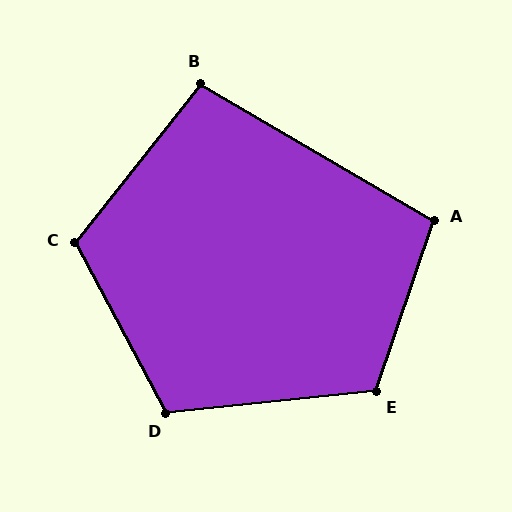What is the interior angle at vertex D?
Approximately 112 degrees (obtuse).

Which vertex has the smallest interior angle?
B, at approximately 98 degrees.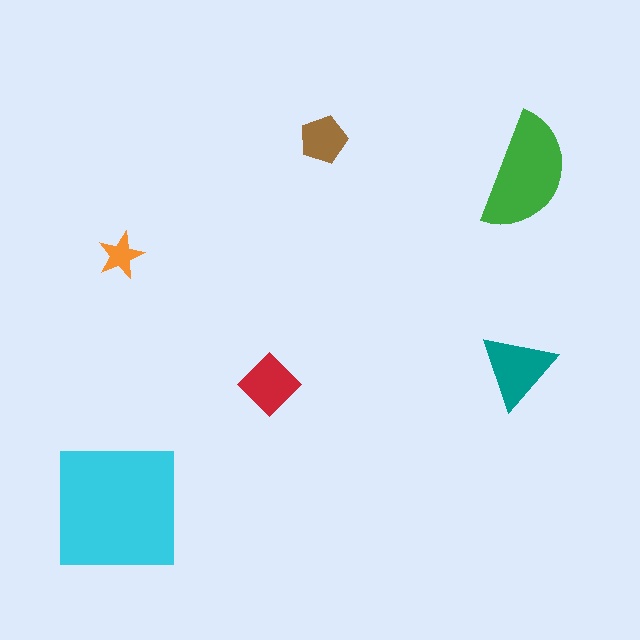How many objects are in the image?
There are 6 objects in the image.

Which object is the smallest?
The orange star.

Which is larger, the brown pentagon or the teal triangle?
The teal triangle.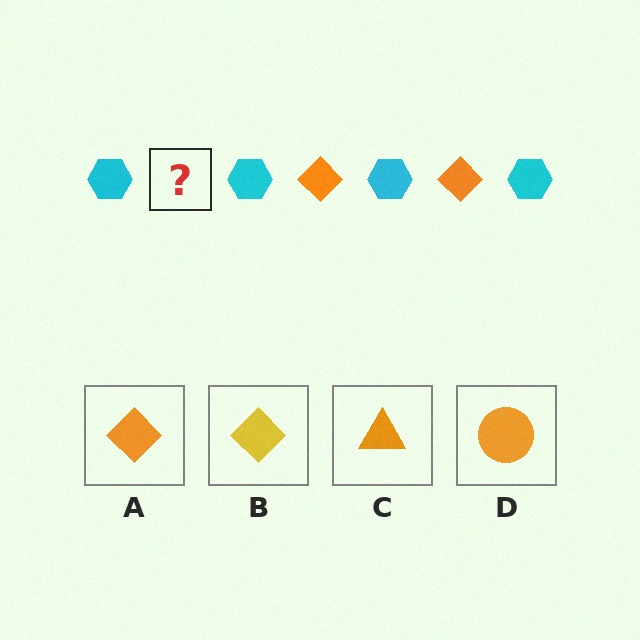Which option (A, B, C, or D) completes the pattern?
A.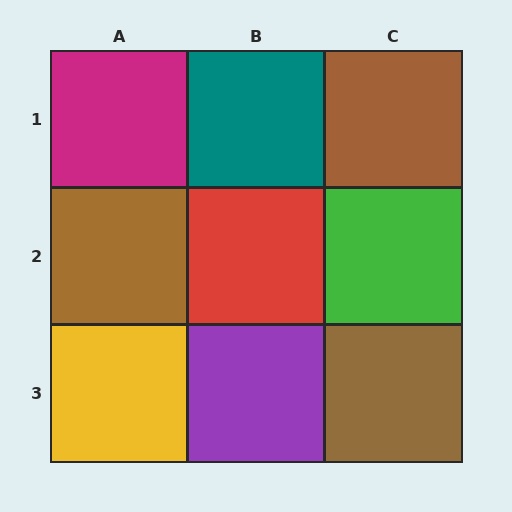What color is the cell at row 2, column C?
Green.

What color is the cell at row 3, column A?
Yellow.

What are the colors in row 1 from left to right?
Magenta, teal, brown.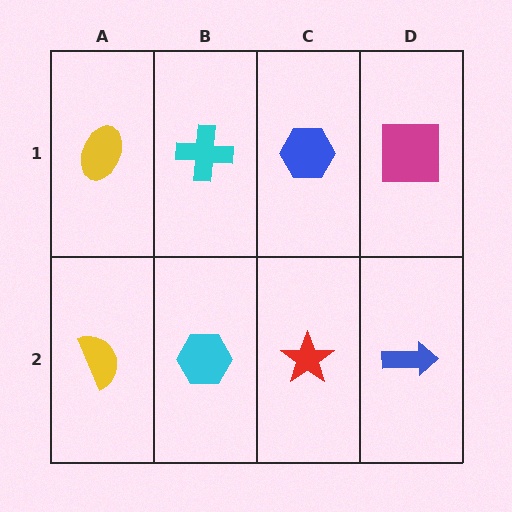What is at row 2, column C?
A red star.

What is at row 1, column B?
A cyan cross.